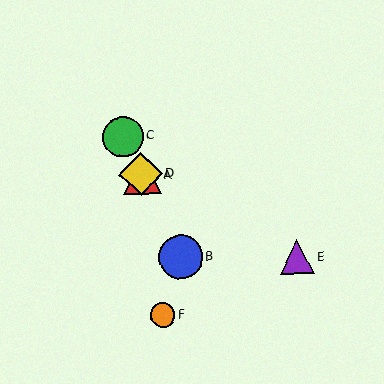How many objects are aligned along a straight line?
4 objects (A, B, C, D) are aligned along a straight line.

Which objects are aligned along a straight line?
Objects A, B, C, D are aligned along a straight line.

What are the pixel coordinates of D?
Object D is at (141, 174).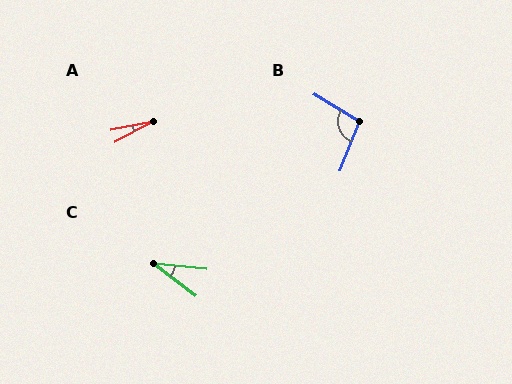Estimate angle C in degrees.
Approximately 31 degrees.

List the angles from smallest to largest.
A (17°), C (31°), B (100°).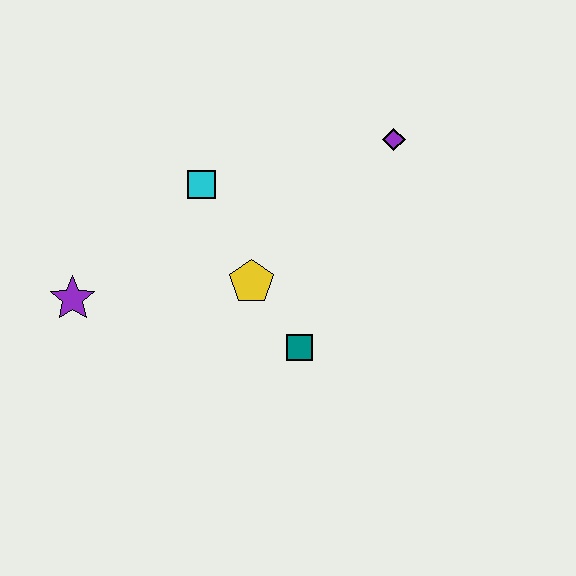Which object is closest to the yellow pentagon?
The teal square is closest to the yellow pentagon.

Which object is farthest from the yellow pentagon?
The purple diamond is farthest from the yellow pentagon.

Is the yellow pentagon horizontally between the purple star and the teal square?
Yes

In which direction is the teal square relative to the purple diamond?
The teal square is below the purple diamond.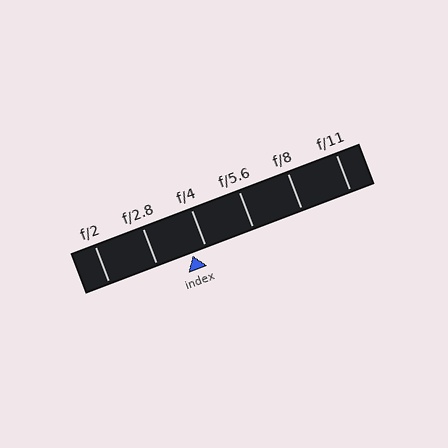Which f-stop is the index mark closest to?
The index mark is closest to f/4.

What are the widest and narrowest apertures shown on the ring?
The widest aperture shown is f/2 and the narrowest is f/11.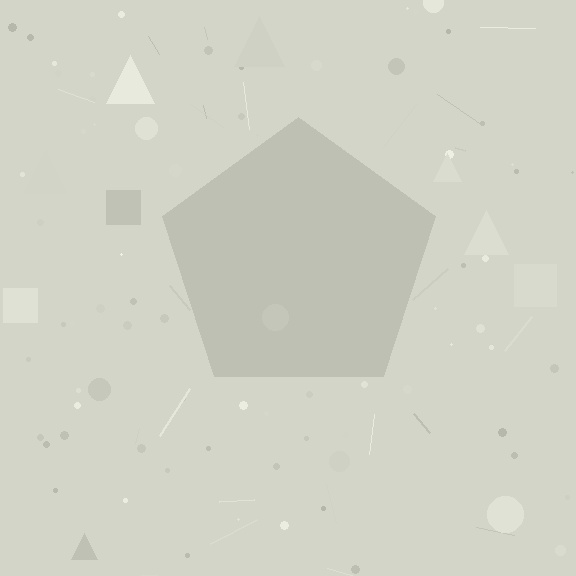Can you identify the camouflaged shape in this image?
The camouflaged shape is a pentagon.